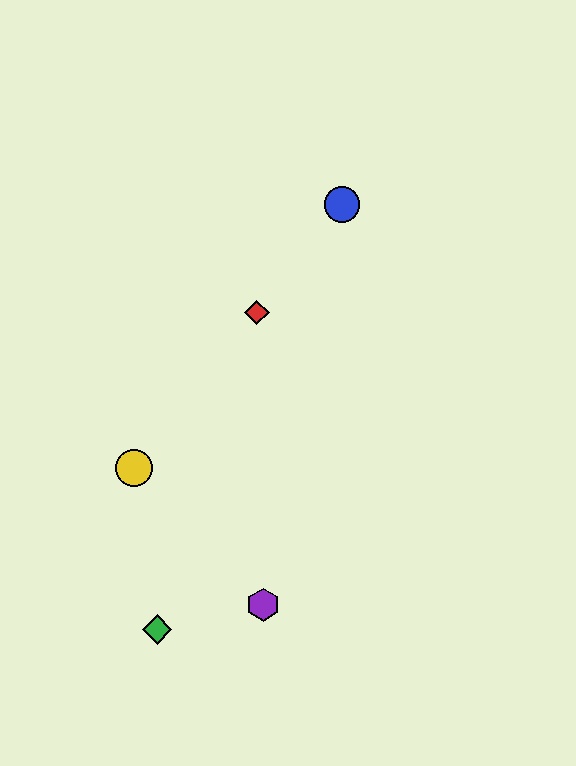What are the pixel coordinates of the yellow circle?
The yellow circle is at (134, 468).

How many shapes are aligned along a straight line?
3 shapes (the red diamond, the blue circle, the yellow circle) are aligned along a straight line.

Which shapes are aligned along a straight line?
The red diamond, the blue circle, the yellow circle are aligned along a straight line.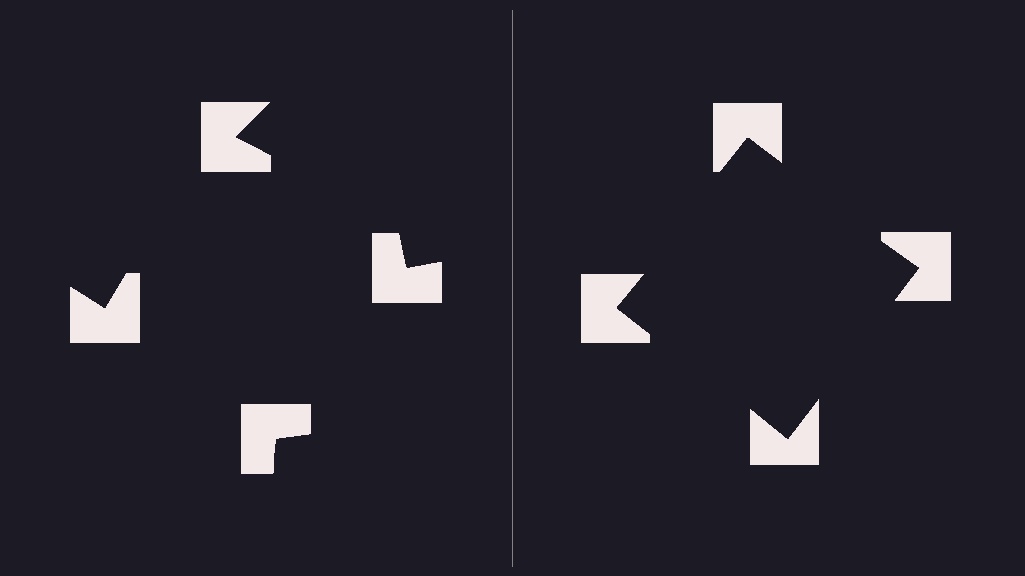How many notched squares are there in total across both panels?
8 — 4 on each side.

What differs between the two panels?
The notched squares are positioned identically on both sides; only the wedge orientations differ. On the right they align to a square; on the left they are misaligned.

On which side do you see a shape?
An illusory square appears on the right side. On the left side the wedge cuts are rotated, so no coherent shape forms.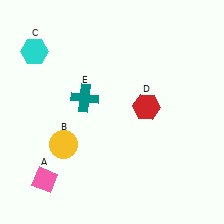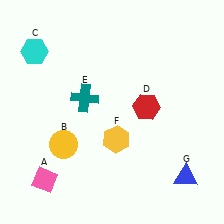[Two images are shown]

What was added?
A yellow hexagon (F), a blue triangle (G) were added in Image 2.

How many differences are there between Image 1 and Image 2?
There are 2 differences between the two images.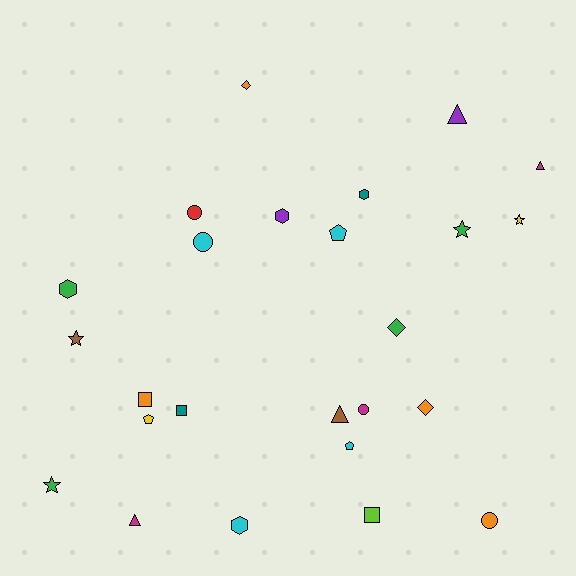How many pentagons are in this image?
There are 3 pentagons.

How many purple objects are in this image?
There are 2 purple objects.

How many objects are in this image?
There are 25 objects.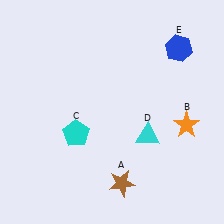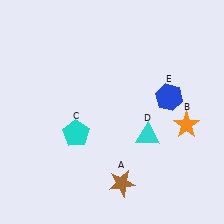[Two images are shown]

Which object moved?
The blue hexagon (E) moved down.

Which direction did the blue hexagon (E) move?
The blue hexagon (E) moved down.